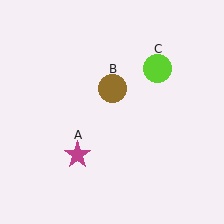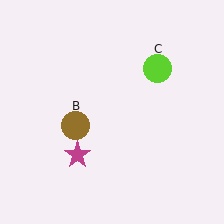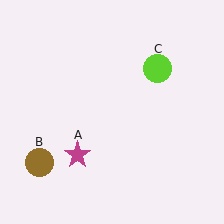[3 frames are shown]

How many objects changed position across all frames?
1 object changed position: brown circle (object B).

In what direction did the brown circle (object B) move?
The brown circle (object B) moved down and to the left.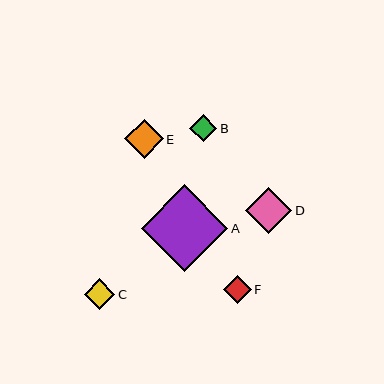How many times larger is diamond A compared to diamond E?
Diamond A is approximately 2.3 times the size of diamond E.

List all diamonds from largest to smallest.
From largest to smallest: A, D, E, C, F, B.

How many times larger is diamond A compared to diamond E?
Diamond A is approximately 2.3 times the size of diamond E.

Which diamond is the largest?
Diamond A is the largest with a size of approximately 87 pixels.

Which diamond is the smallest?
Diamond B is the smallest with a size of approximately 27 pixels.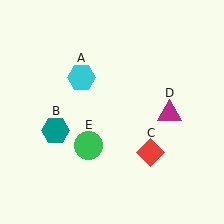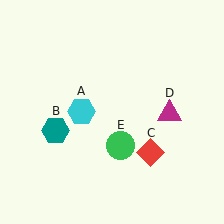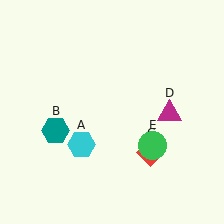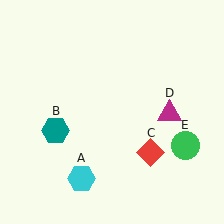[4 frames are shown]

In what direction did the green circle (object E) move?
The green circle (object E) moved right.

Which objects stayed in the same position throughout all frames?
Teal hexagon (object B) and red diamond (object C) and magenta triangle (object D) remained stationary.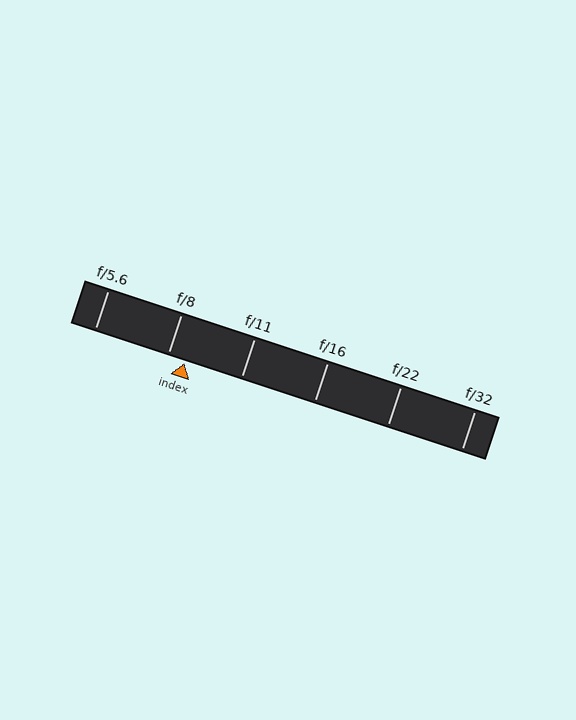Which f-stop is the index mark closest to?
The index mark is closest to f/8.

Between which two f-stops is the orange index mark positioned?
The index mark is between f/8 and f/11.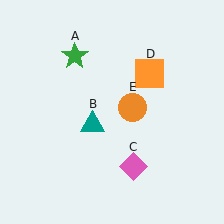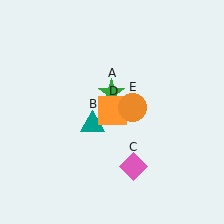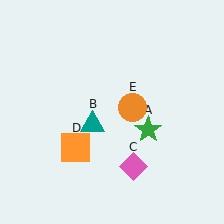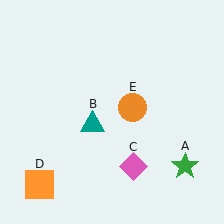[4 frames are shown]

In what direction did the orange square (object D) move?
The orange square (object D) moved down and to the left.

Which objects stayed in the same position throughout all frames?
Teal triangle (object B) and pink diamond (object C) and orange circle (object E) remained stationary.